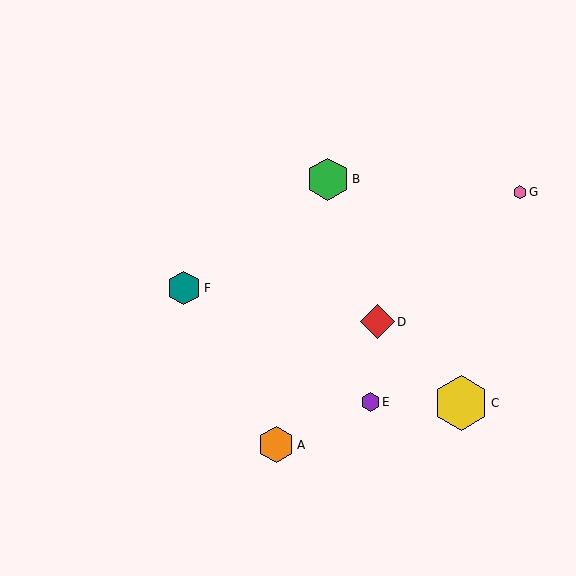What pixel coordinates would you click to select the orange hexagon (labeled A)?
Click at (276, 445) to select the orange hexagon A.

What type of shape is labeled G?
Shape G is a pink hexagon.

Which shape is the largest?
The yellow hexagon (labeled C) is the largest.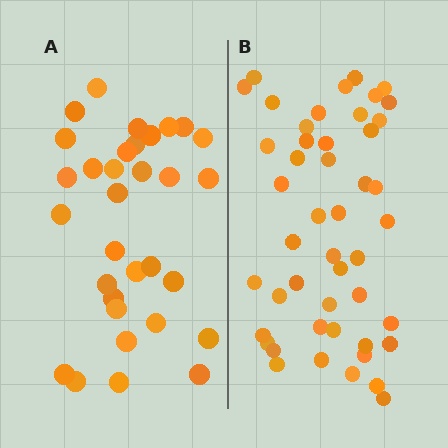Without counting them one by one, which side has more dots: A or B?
Region B (the right region) has more dots.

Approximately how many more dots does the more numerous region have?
Region B has approximately 15 more dots than region A.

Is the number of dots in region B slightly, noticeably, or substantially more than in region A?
Region B has substantially more. The ratio is roughly 1.5 to 1.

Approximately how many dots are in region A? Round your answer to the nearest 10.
About 30 dots. (The exact count is 32, which rounds to 30.)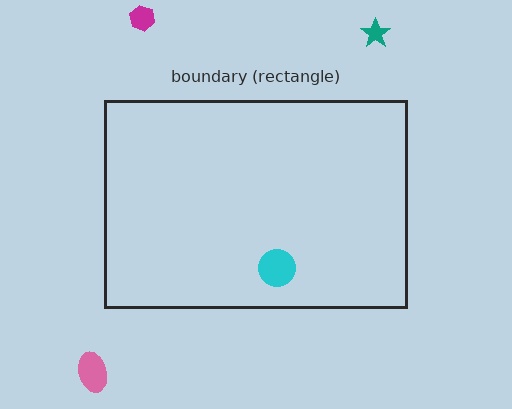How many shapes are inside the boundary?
1 inside, 3 outside.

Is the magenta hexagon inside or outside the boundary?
Outside.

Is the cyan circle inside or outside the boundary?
Inside.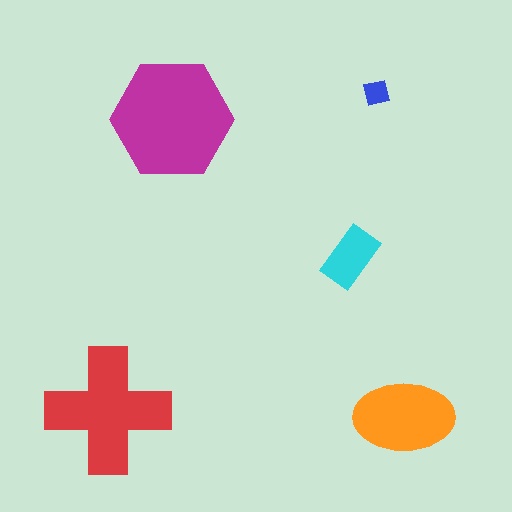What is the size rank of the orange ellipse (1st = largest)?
3rd.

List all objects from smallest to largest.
The blue square, the cyan rectangle, the orange ellipse, the red cross, the magenta hexagon.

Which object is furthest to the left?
The red cross is leftmost.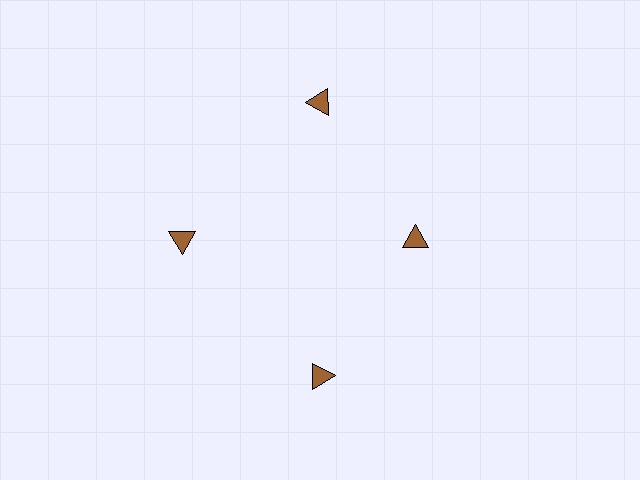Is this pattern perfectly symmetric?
No. The 4 brown triangles are arranged in a ring, but one element near the 3 o'clock position is pulled inward toward the center, breaking the 4-fold rotational symmetry.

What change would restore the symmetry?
The symmetry would be restored by moving it outward, back onto the ring so that all 4 triangles sit at equal angles and equal distance from the center.